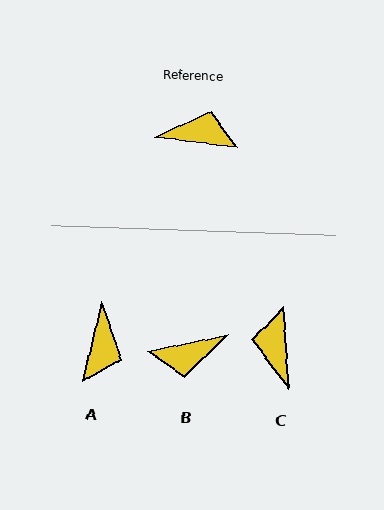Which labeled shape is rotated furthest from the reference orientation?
B, about 161 degrees away.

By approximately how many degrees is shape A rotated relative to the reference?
Approximately 96 degrees clockwise.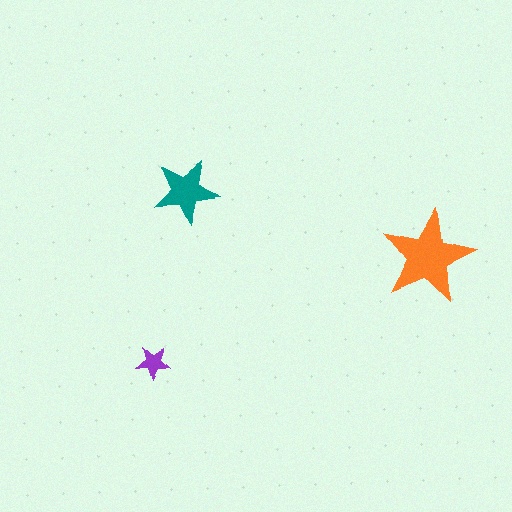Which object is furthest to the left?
The purple star is leftmost.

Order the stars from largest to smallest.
the orange one, the teal one, the purple one.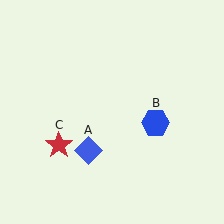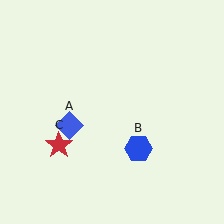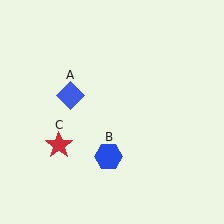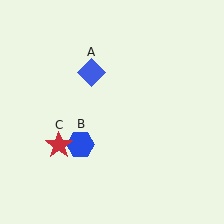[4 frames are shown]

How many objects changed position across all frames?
2 objects changed position: blue diamond (object A), blue hexagon (object B).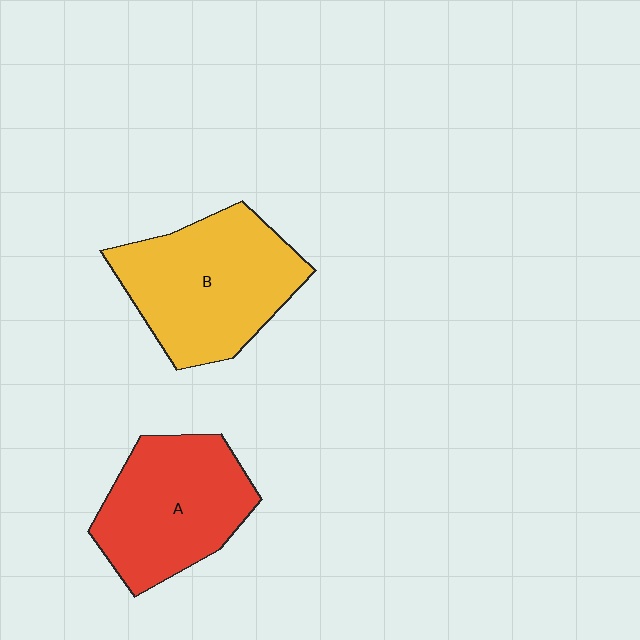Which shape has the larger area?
Shape B (yellow).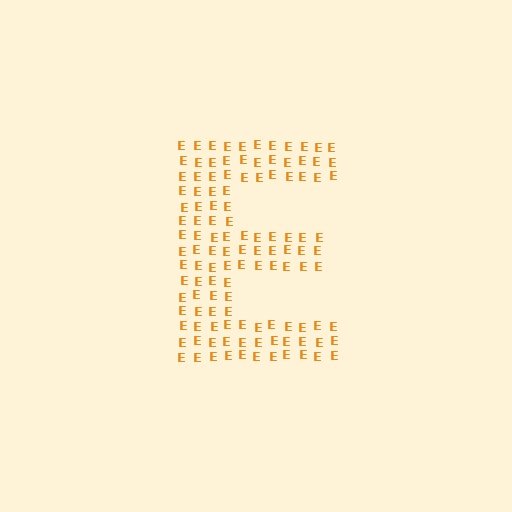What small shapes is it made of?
It is made of small letter E's.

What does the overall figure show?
The overall figure shows the letter E.